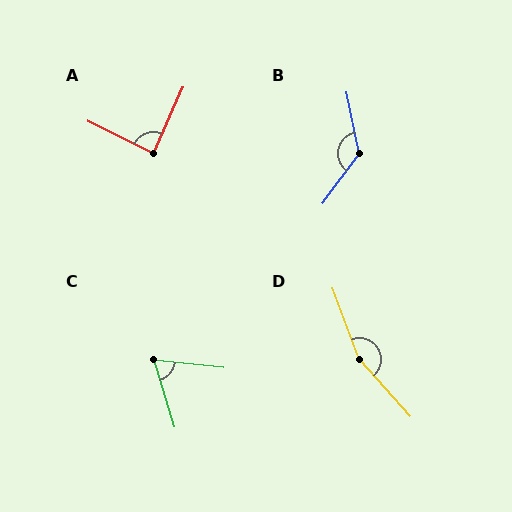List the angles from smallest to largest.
C (67°), A (87°), B (133°), D (159°).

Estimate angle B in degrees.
Approximately 133 degrees.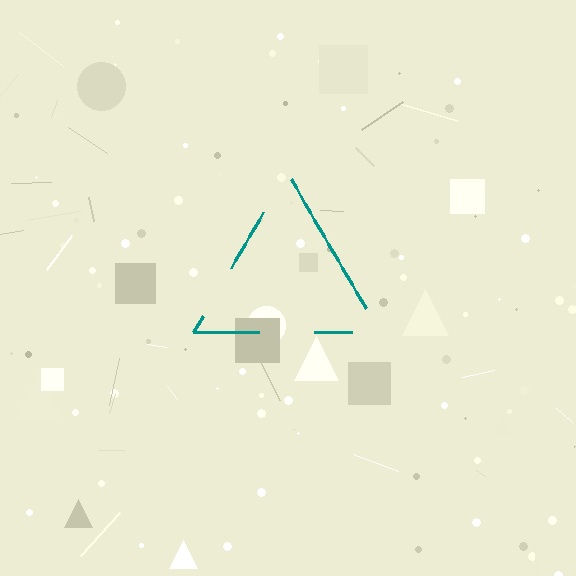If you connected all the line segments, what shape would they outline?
They would outline a triangle.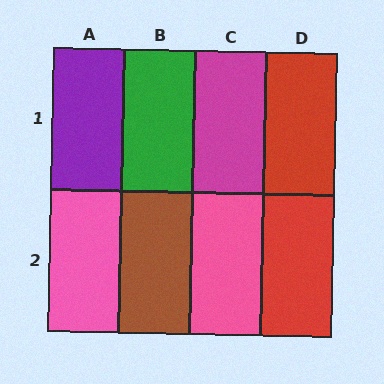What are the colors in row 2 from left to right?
Pink, brown, pink, red.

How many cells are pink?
2 cells are pink.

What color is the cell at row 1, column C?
Magenta.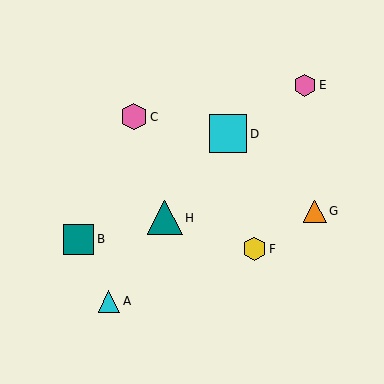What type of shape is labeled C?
Shape C is a pink hexagon.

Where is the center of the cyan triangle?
The center of the cyan triangle is at (109, 301).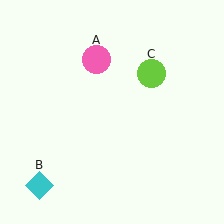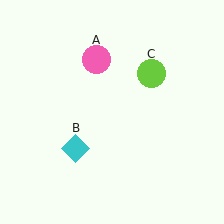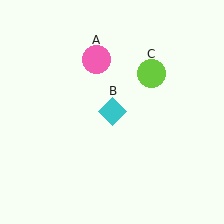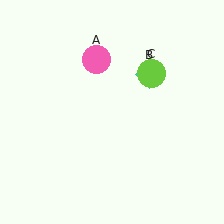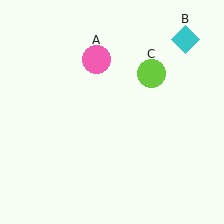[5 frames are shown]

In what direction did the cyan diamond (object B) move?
The cyan diamond (object B) moved up and to the right.